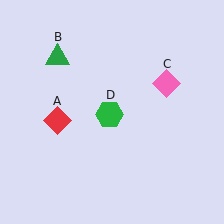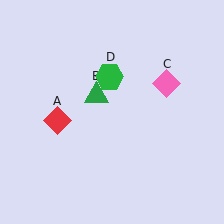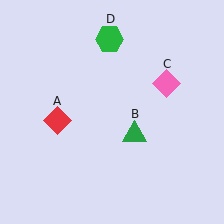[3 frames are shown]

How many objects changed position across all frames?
2 objects changed position: green triangle (object B), green hexagon (object D).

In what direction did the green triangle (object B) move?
The green triangle (object B) moved down and to the right.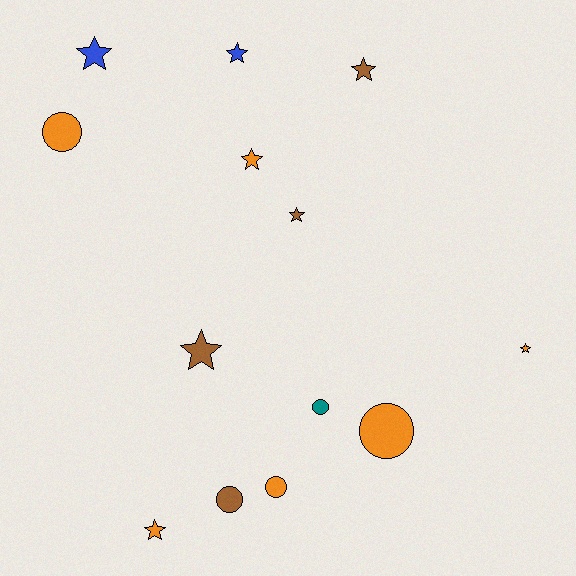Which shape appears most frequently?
Star, with 8 objects.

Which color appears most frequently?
Orange, with 6 objects.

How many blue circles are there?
There are no blue circles.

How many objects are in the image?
There are 13 objects.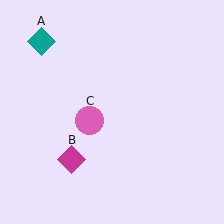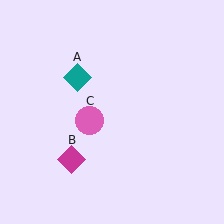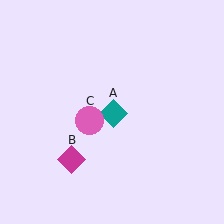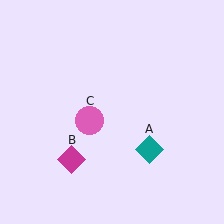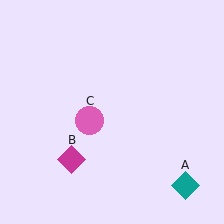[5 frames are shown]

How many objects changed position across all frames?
1 object changed position: teal diamond (object A).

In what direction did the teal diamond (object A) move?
The teal diamond (object A) moved down and to the right.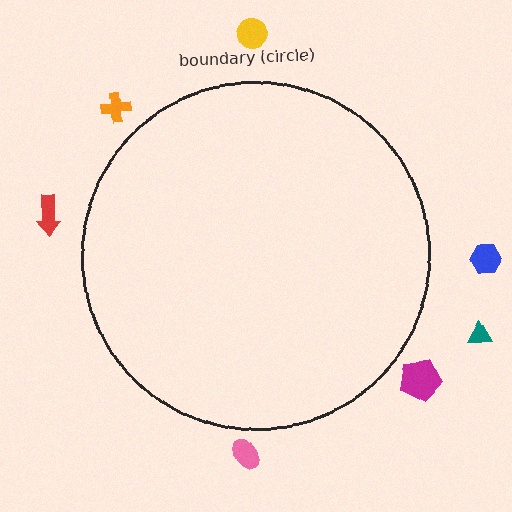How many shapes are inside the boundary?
0 inside, 7 outside.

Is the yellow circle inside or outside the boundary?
Outside.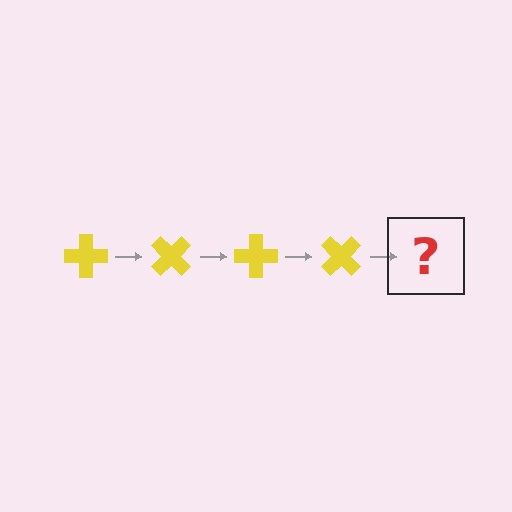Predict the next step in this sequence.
The next step is a yellow cross rotated 180 degrees.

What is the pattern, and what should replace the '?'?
The pattern is that the cross rotates 45 degrees each step. The '?' should be a yellow cross rotated 180 degrees.